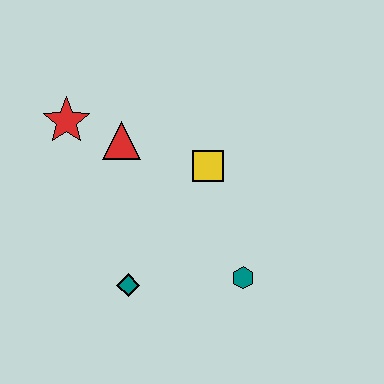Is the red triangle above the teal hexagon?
Yes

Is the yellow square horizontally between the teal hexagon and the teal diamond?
Yes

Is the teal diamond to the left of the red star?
No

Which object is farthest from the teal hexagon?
The red star is farthest from the teal hexagon.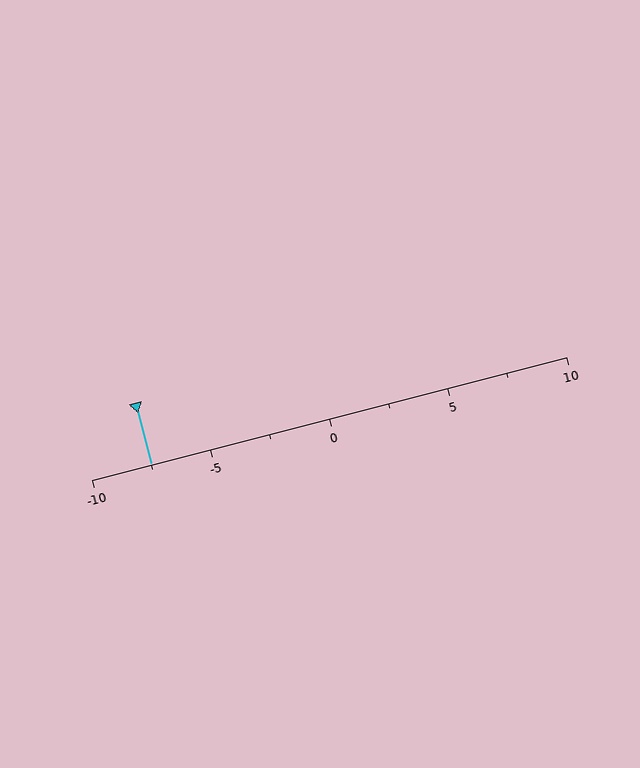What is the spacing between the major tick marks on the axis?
The major ticks are spaced 5 apart.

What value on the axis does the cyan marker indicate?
The marker indicates approximately -7.5.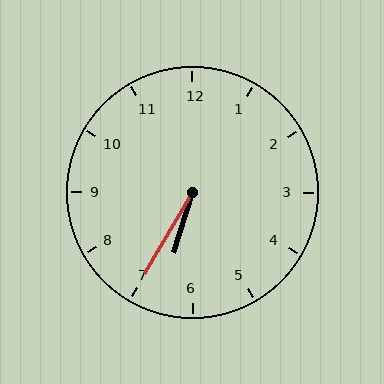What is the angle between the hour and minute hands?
Approximately 12 degrees.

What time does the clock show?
6:35.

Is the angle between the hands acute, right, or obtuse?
It is acute.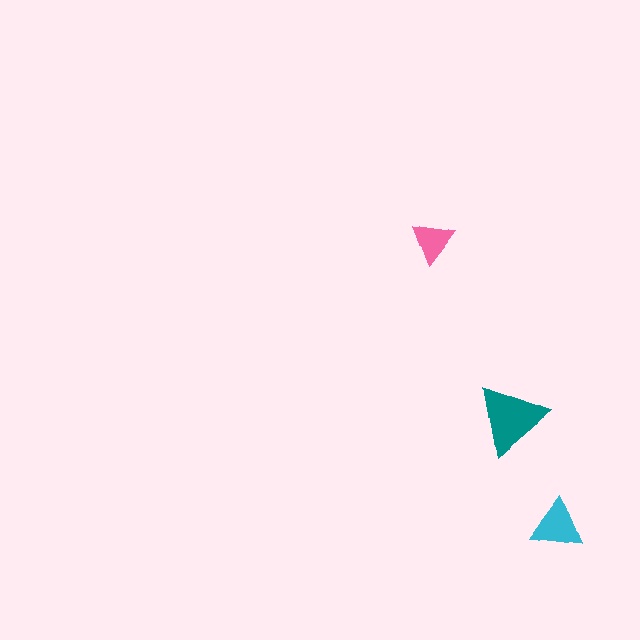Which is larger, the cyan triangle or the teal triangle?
The teal one.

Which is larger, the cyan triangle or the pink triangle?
The cyan one.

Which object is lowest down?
The cyan triangle is bottommost.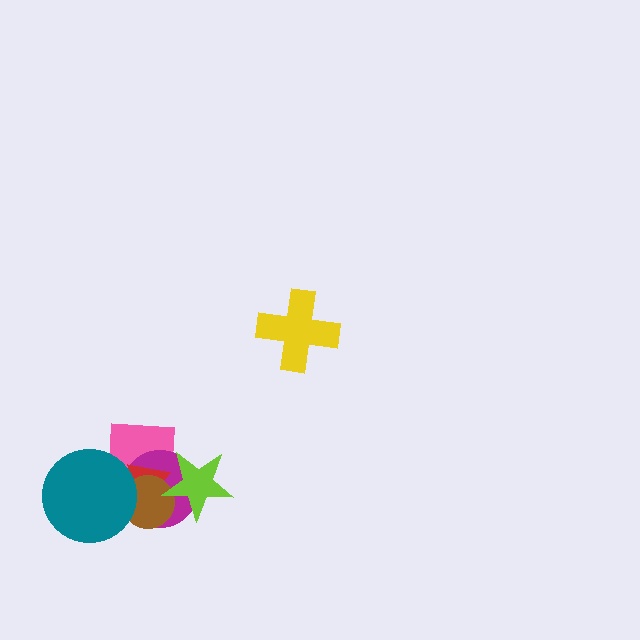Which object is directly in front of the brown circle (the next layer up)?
The lime star is directly in front of the brown circle.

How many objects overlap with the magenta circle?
5 objects overlap with the magenta circle.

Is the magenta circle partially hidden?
Yes, it is partially covered by another shape.